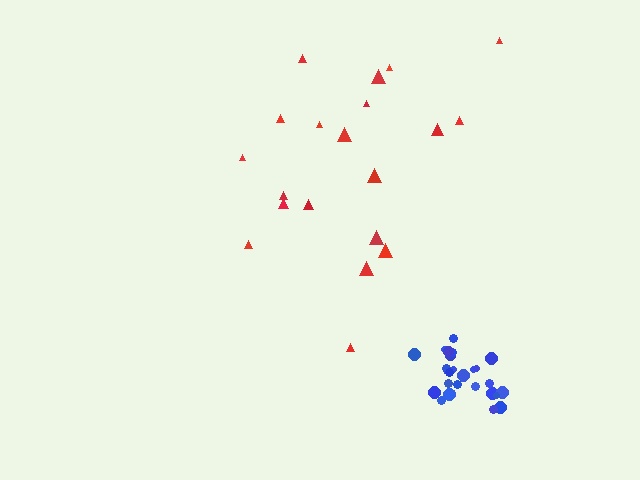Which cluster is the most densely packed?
Blue.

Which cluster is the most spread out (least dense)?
Red.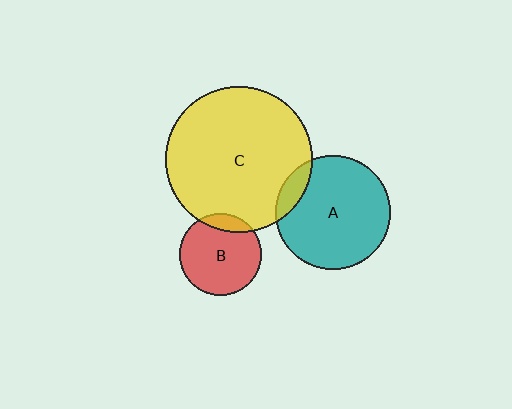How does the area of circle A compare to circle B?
Approximately 2.0 times.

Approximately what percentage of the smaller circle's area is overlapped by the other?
Approximately 10%.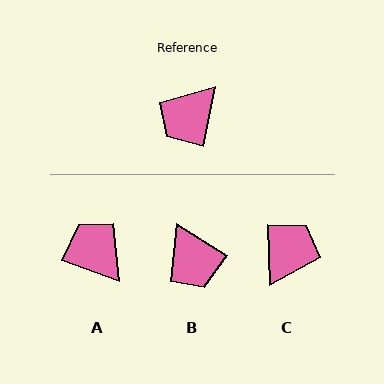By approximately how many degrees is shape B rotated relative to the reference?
Approximately 69 degrees counter-clockwise.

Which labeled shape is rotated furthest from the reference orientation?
C, about 167 degrees away.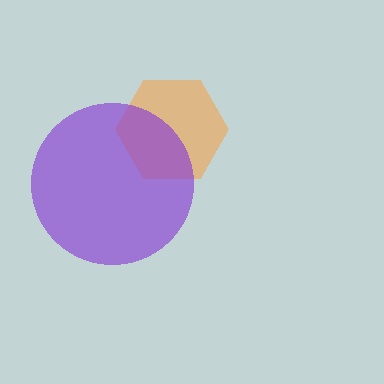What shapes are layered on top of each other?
The layered shapes are: an orange hexagon, a purple circle.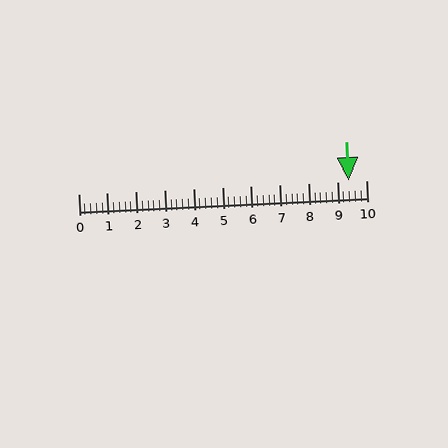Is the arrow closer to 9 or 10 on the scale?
The arrow is closer to 9.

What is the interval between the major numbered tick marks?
The major tick marks are spaced 1 units apart.